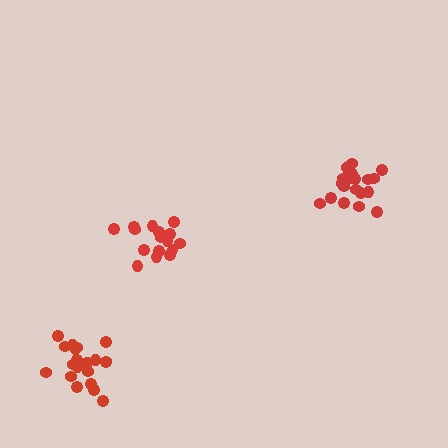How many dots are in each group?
Group 1: 21 dots, Group 2: 16 dots, Group 3: 20 dots (57 total).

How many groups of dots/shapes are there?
There are 3 groups.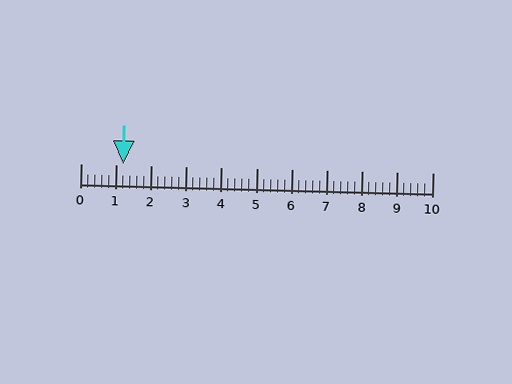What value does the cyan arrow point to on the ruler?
The cyan arrow points to approximately 1.2.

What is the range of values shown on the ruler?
The ruler shows values from 0 to 10.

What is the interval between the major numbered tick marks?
The major tick marks are spaced 1 units apart.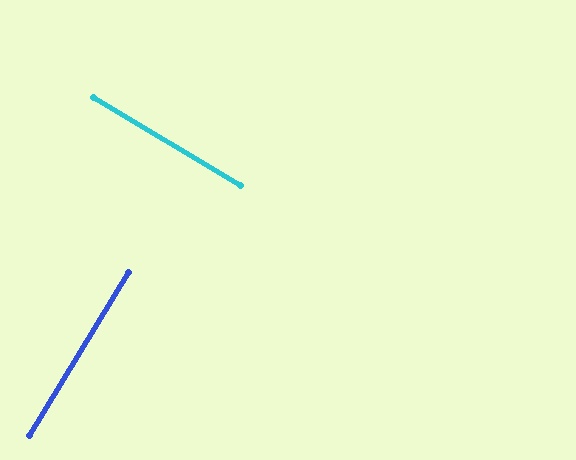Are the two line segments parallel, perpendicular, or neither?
Perpendicular — they meet at approximately 90°.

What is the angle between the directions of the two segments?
Approximately 90 degrees.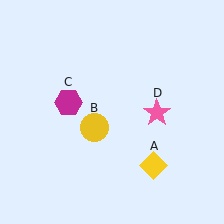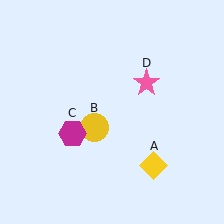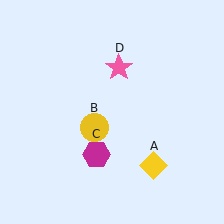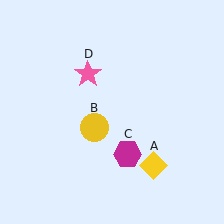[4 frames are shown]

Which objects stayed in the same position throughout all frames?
Yellow diamond (object A) and yellow circle (object B) remained stationary.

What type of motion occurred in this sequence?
The magenta hexagon (object C), pink star (object D) rotated counterclockwise around the center of the scene.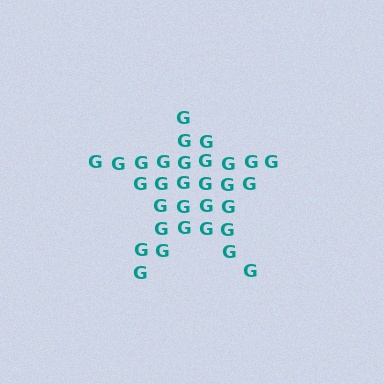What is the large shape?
The large shape is a star.